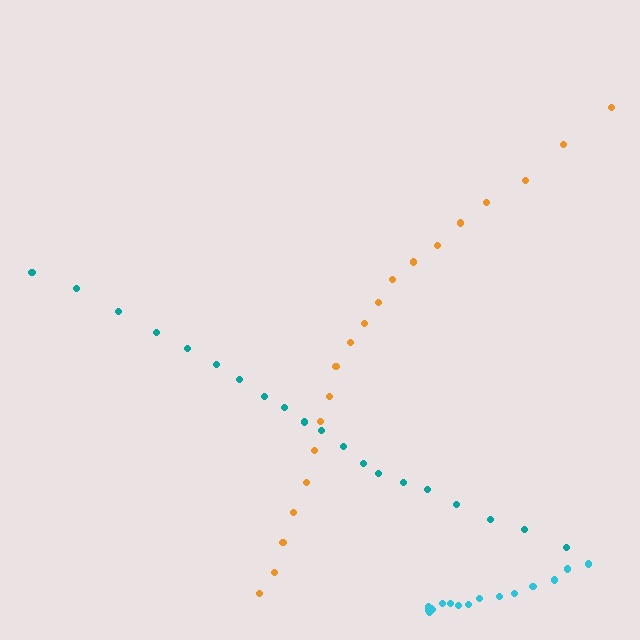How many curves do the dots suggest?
There are 3 distinct paths.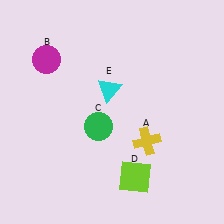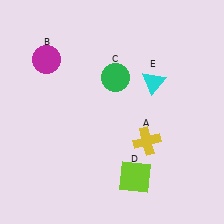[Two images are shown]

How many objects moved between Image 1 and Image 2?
2 objects moved between the two images.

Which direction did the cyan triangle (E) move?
The cyan triangle (E) moved right.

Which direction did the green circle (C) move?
The green circle (C) moved up.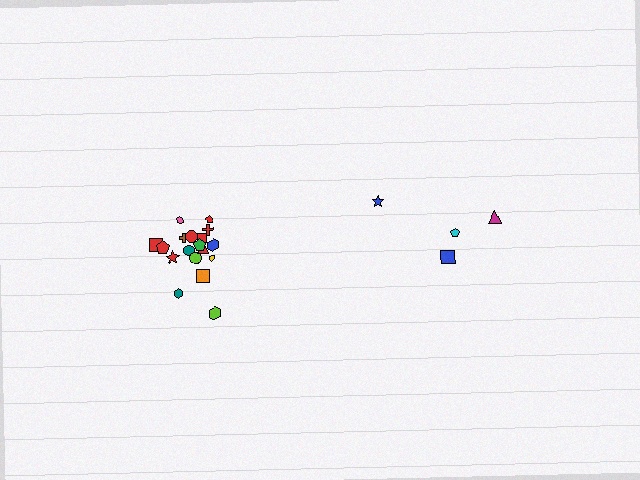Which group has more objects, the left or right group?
The left group.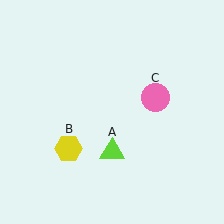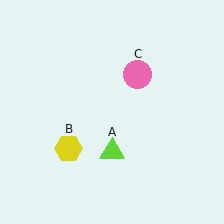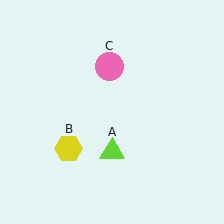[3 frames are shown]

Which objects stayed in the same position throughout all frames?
Lime triangle (object A) and yellow hexagon (object B) remained stationary.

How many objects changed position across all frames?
1 object changed position: pink circle (object C).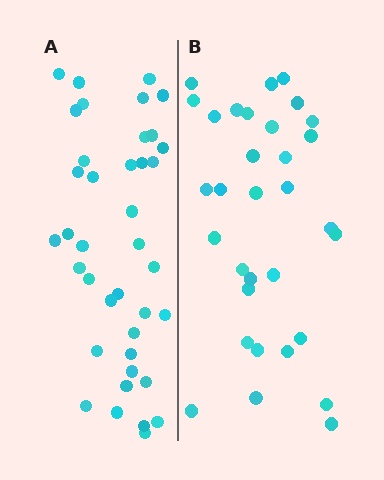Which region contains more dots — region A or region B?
Region A (the left region) has more dots.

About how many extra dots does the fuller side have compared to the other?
Region A has roughly 8 or so more dots than region B.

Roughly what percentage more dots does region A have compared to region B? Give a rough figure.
About 20% more.